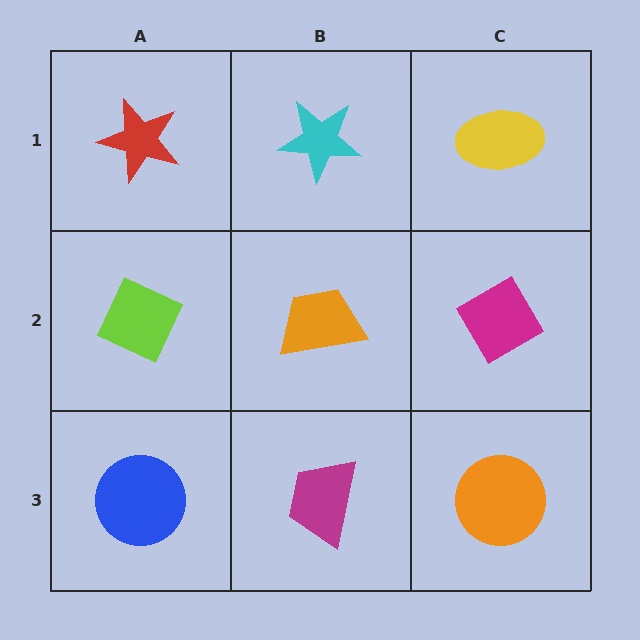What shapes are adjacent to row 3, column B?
An orange trapezoid (row 2, column B), a blue circle (row 3, column A), an orange circle (row 3, column C).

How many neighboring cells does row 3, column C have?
2.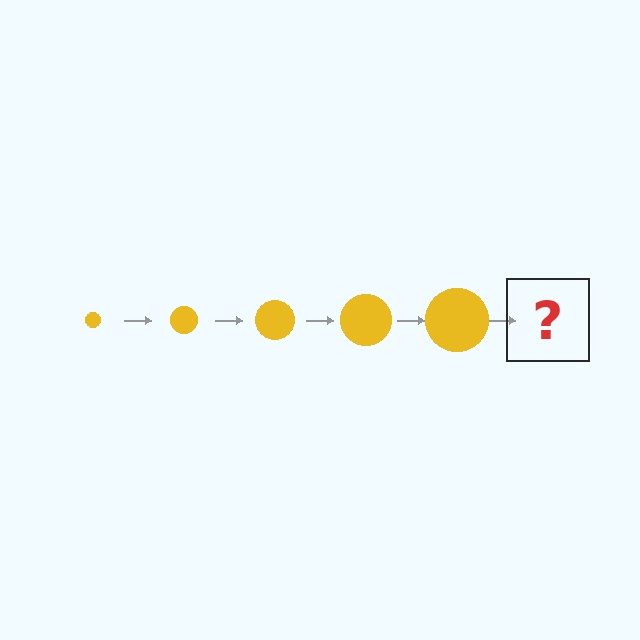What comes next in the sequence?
The next element should be a yellow circle, larger than the previous one.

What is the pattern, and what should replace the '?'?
The pattern is that the circle gets progressively larger each step. The '?' should be a yellow circle, larger than the previous one.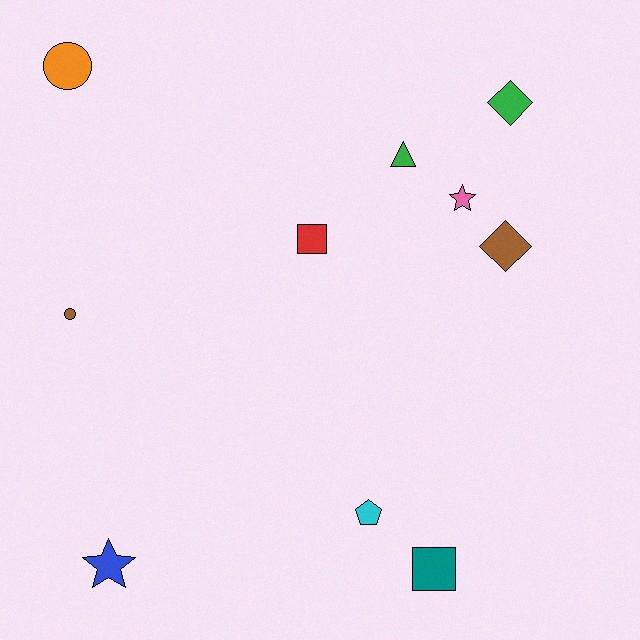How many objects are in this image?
There are 10 objects.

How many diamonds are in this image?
There are 2 diamonds.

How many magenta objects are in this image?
There are no magenta objects.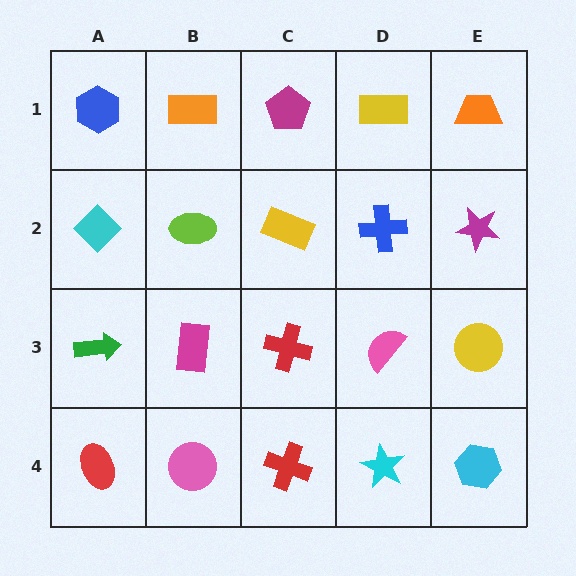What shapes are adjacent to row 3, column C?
A yellow rectangle (row 2, column C), a red cross (row 4, column C), a magenta rectangle (row 3, column B), a pink semicircle (row 3, column D).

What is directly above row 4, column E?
A yellow circle.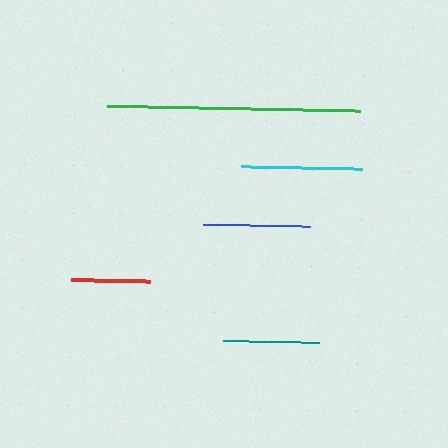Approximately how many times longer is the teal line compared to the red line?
The teal line is approximately 1.2 times the length of the red line.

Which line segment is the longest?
The green line is the longest at approximately 253 pixels.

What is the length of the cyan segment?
The cyan segment is approximately 121 pixels long.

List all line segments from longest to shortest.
From longest to shortest: green, cyan, blue, teal, red.